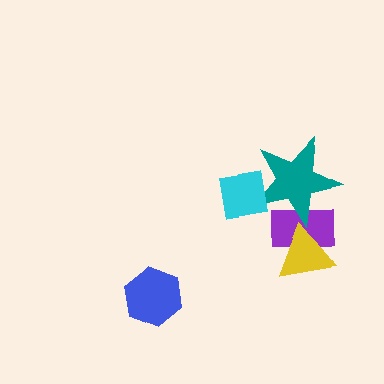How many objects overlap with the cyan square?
1 object overlaps with the cyan square.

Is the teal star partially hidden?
Yes, it is partially covered by another shape.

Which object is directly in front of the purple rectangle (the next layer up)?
The teal star is directly in front of the purple rectangle.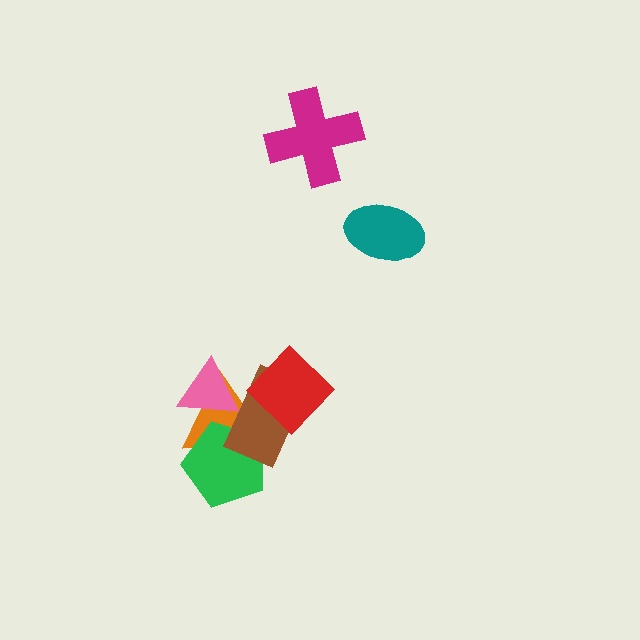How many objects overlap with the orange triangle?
3 objects overlap with the orange triangle.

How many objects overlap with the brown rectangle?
4 objects overlap with the brown rectangle.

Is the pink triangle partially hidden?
Yes, it is partially covered by another shape.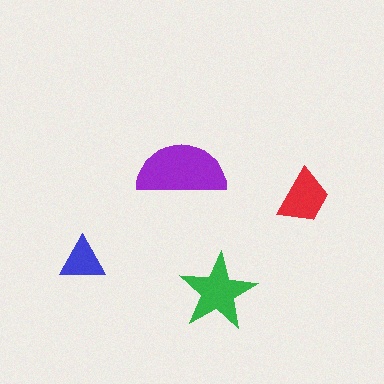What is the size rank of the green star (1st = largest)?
2nd.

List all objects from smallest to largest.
The blue triangle, the red trapezoid, the green star, the purple semicircle.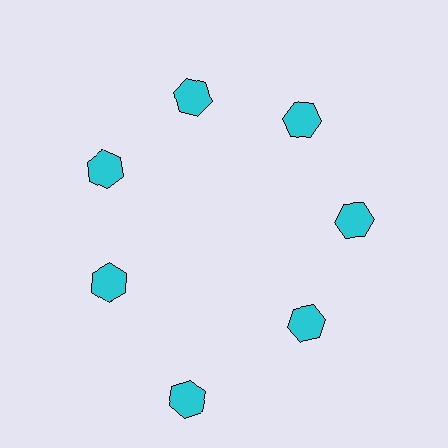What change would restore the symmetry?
The symmetry would be restored by moving it inward, back onto the ring so that all 7 hexagons sit at equal angles and equal distance from the center.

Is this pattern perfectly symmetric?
No. The 7 cyan hexagons are arranged in a ring, but one element near the 6 o'clock position is pushed outward from the center, breaking the 7-fold rotational symmetry.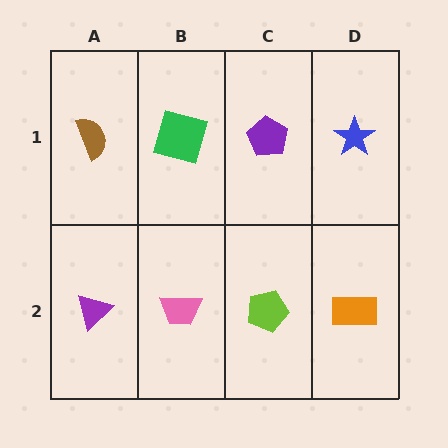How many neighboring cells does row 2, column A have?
2.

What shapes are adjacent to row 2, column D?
A blue star (row 1, column D), a lime pentagon (row 2, column C).